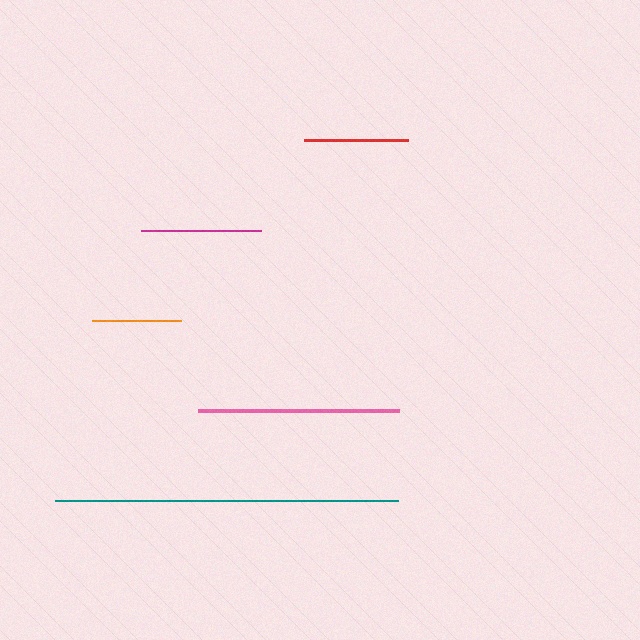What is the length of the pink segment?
The pink segment is approximately 201 pixels long.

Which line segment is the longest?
The teal line is the longest at approximately 343 pixels.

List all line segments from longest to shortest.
From longest to shortest: teal, pink, magenta, red, orange.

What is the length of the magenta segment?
The magenta segment is approximately 120 pixels long.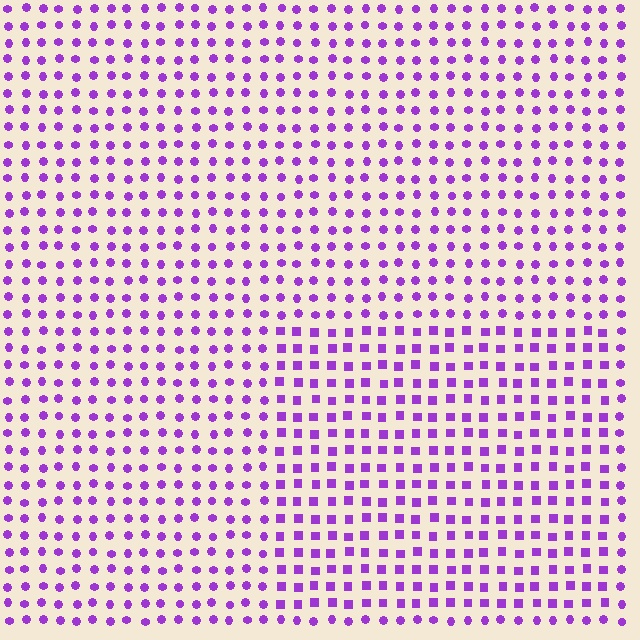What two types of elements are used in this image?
The image uses squares inside the rectangle region and circles outside it.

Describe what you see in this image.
The image is filled with small purple elements arranged in a uniform grid. A rectangle-shaped region contains squares, while the surrounding area contains circles. The boundary is defined purely by the change in element shape.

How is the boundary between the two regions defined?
The boundary is defined by a change in element shape: squares inside vs. circles outside. All elements share the same color and spacing.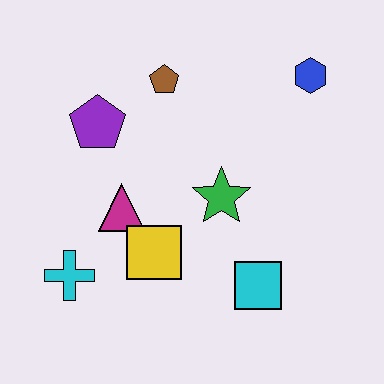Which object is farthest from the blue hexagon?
The cyan cross is farthest from the blue hexagon.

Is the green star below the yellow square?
No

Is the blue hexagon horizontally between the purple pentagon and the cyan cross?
No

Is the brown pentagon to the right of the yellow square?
Yes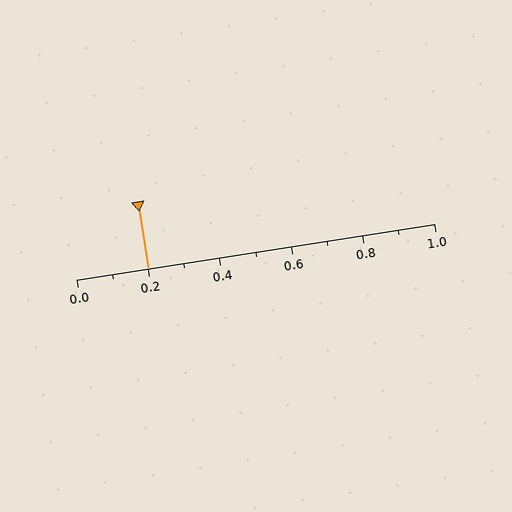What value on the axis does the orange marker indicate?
The marker indicates approximately 0.2.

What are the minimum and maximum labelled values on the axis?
The axis runs from 0.0 to 1.0.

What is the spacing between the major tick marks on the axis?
The major ticks are spaced 0.2 apart.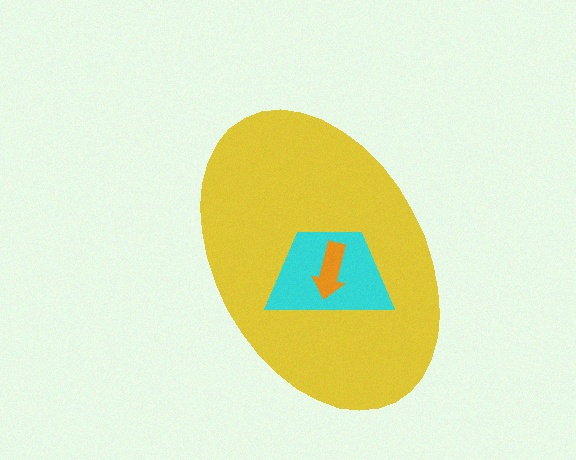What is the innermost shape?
The orange arrow.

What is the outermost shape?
The yellow ellipse.